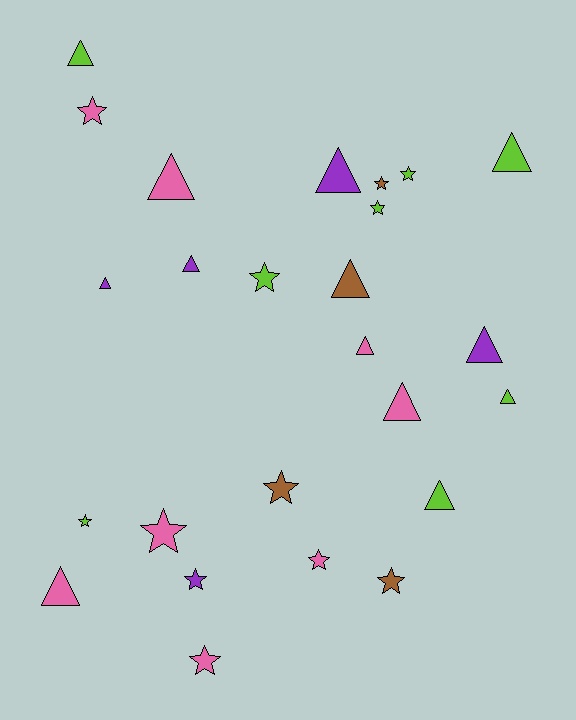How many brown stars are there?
There are 3 brown stars.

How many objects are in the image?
There are 25 objects.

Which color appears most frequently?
Lime, with 8 objects.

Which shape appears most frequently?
Triangle, with 13 objects.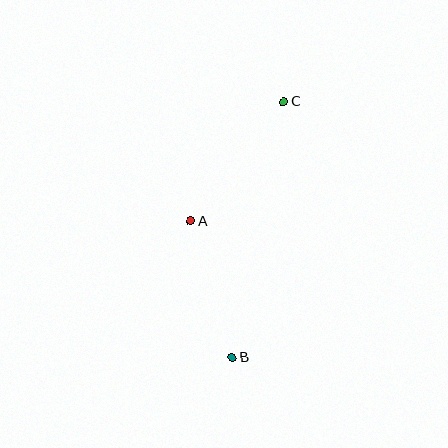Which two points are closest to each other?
Points A and B are closest to each other.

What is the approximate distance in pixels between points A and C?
The distance between A and C is approximately 151 pixels.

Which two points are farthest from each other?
Points B and C are farthest from each other.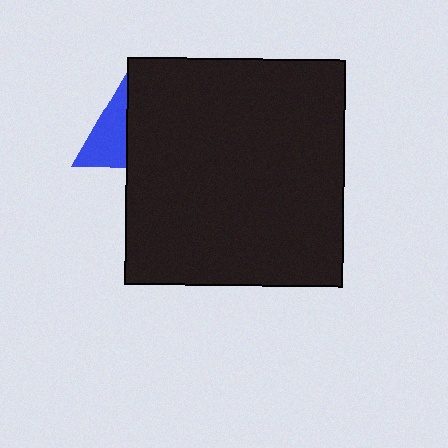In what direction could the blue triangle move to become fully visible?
The blue triangle could move left. That would shift it out from behind the black rectangle entirely.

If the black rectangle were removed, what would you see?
You would see the complete blue triangle.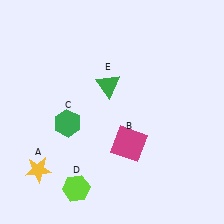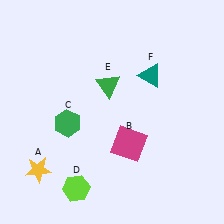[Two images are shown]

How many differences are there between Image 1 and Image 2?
There is 1 difference between the two images.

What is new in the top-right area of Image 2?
A teal triangle (F) was added in the top-right area of Image 2.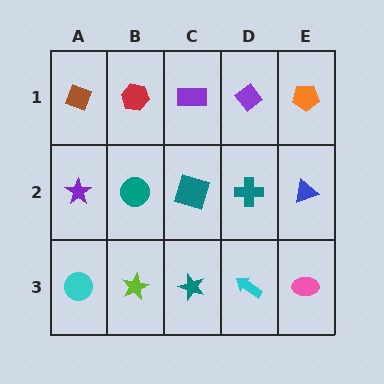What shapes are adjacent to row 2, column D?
A purple diamond (row 1, column D), a cyan arrow (row 3, column D), a teal square (row 2, column C), a blue triangle (row 2, column E).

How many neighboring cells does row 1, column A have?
2.